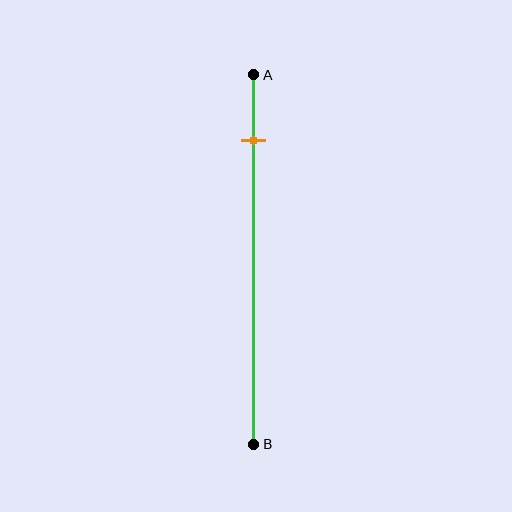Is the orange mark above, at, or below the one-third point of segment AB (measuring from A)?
The orange mark is above the one-third point of segment AB.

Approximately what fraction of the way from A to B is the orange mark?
The orange mark is approximately 20% of the way from A to B.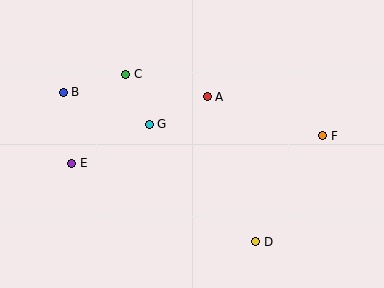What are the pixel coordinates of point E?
Point E is at (72, 163).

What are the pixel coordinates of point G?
Point G is at (149, 124).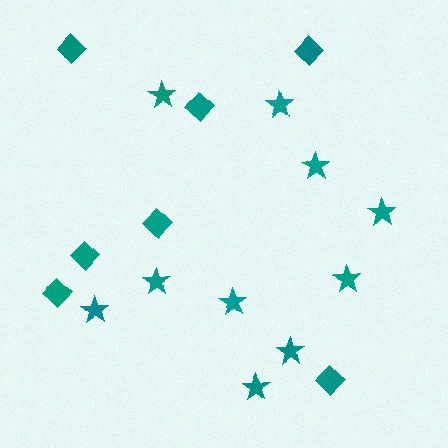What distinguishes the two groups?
There are 2 groups: one group of diamonds (7) and one group of stars (10).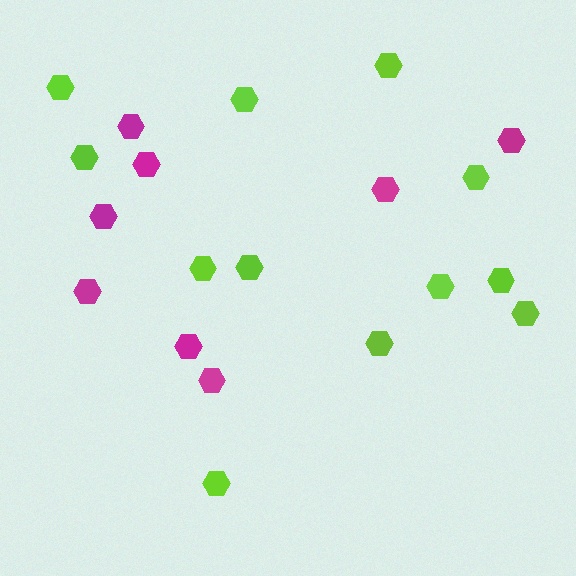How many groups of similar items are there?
There are 2 groups: one group of magenta hexagons (8) and one group of lime hexagons (12).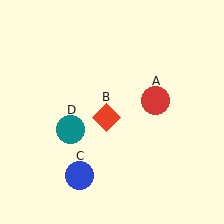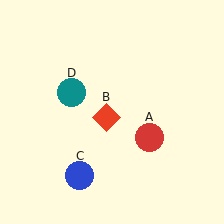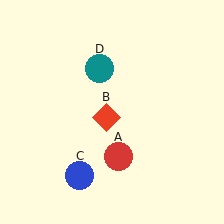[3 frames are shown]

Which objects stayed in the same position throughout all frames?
Red diamond (object B) and blue circle (object C) remained stationary.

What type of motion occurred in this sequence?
The red circle (object A), teal circle (object D) rotated clockwise around the center of the scene.